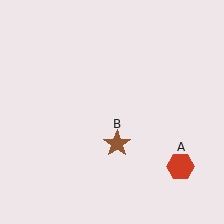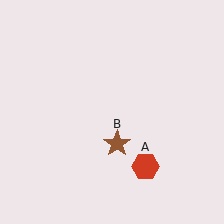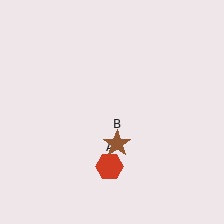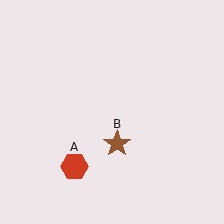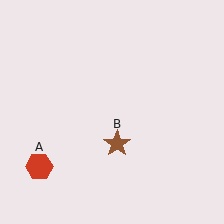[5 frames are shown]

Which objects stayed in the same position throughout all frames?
Brown star (object B) remained stationary.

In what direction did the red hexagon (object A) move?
The red hexagon (object A) moved left.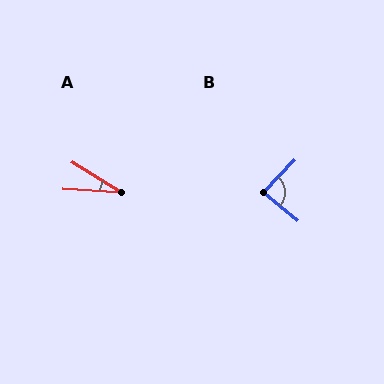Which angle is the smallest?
A, at approximately 28 degrees.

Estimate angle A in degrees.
Approximately 28 degrees.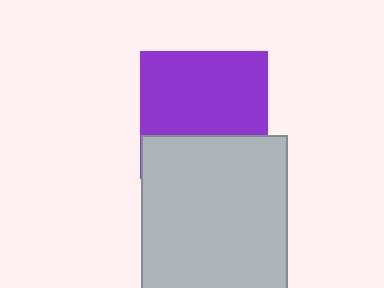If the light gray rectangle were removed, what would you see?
You would see the complete purple square.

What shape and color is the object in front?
The object in front is a light gray rectangle.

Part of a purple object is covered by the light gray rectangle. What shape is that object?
It is a square.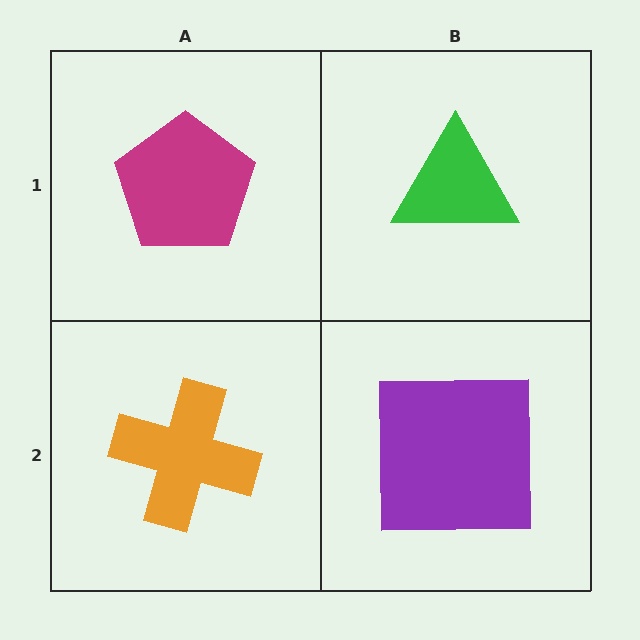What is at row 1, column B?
A green triangle.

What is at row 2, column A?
An orange cross.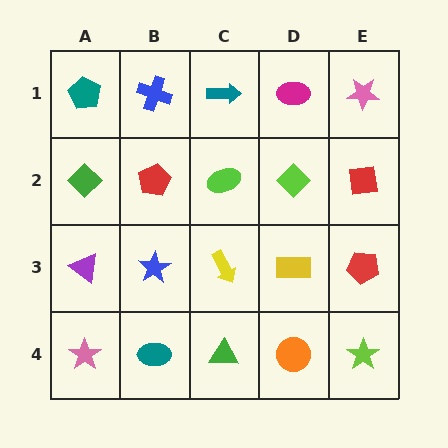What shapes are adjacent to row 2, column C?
A teal arrow (row 1, column C), a yellow arrow (row 3, column C), a red pentagon (row 2, column B), a lime diamond (row 2, column D).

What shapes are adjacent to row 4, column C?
A yellow arrow (row 3, column C), a teal ellipse (row 4, column B), an orange circle (row 4, column D).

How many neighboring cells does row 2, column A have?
3.